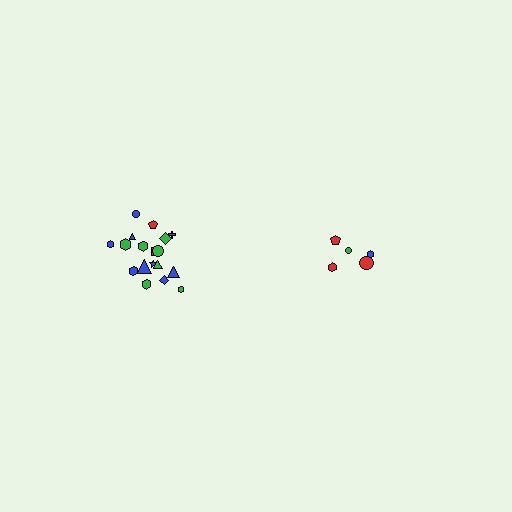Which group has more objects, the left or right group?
The left group.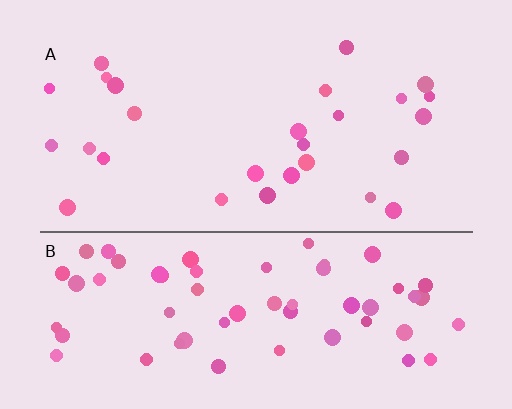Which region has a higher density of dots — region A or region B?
B (the bottom).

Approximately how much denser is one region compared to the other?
Approximately 2.3× — region B over region A.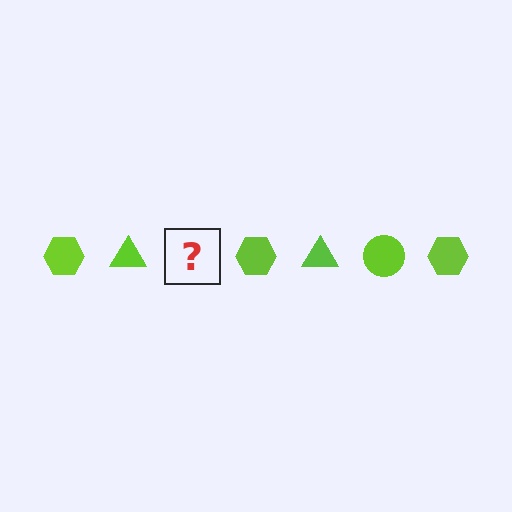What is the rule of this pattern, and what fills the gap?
The rule is that the pattern cycles through hexagon, triangle, circle shapes in lime. The gap should be filled with a lime circle.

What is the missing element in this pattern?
The missing element is a lime circle.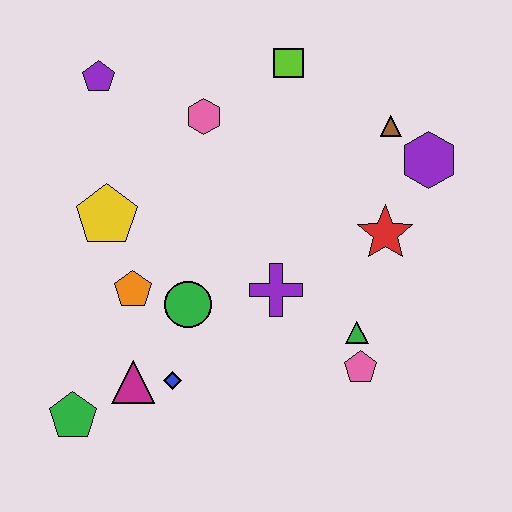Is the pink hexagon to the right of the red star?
No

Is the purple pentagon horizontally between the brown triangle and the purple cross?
No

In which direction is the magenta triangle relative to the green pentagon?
The magenta triangle is to the right of the green pentagon.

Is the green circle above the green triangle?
Yes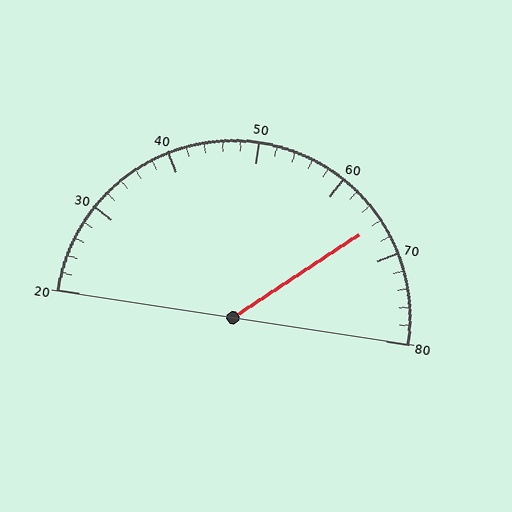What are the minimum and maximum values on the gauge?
The gauge ranges from 20 to 80.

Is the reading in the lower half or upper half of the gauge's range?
The reading is in the upper half of the range (20 to 80).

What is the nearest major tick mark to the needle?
The nearest major tick mark is 70.